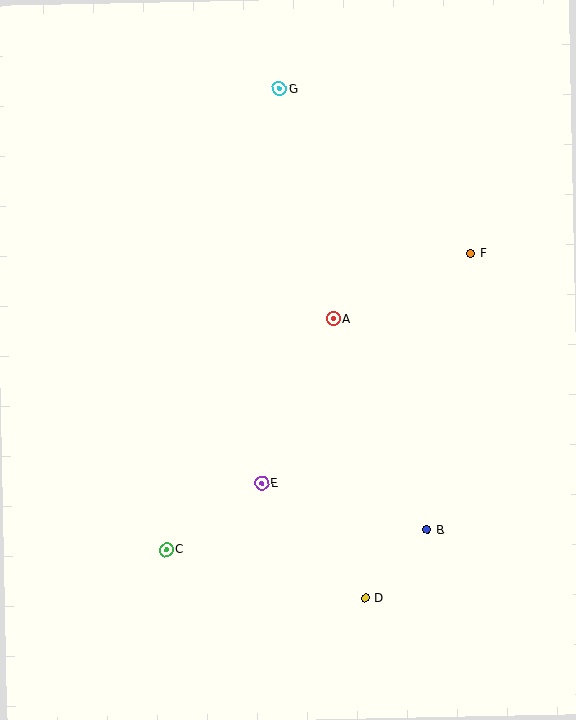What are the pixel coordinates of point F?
Point F is at (471, 254).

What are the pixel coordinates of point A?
Point A is at (334, 319).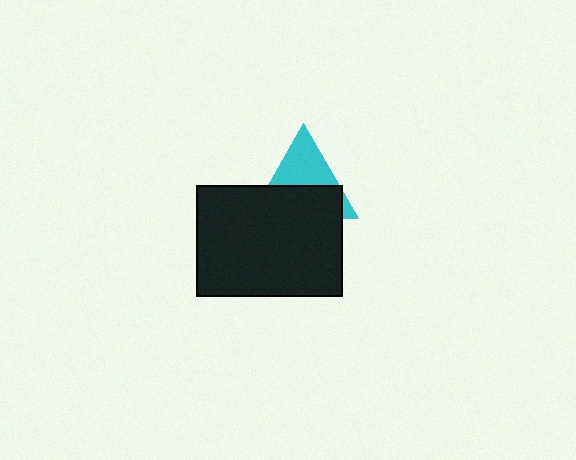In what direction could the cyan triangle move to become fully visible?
The cyan triangle could move up. That would shift it out from behind the black rectangle entirely.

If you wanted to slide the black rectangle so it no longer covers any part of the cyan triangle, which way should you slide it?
Slide it down — that is the most direct way to separate the two shapes.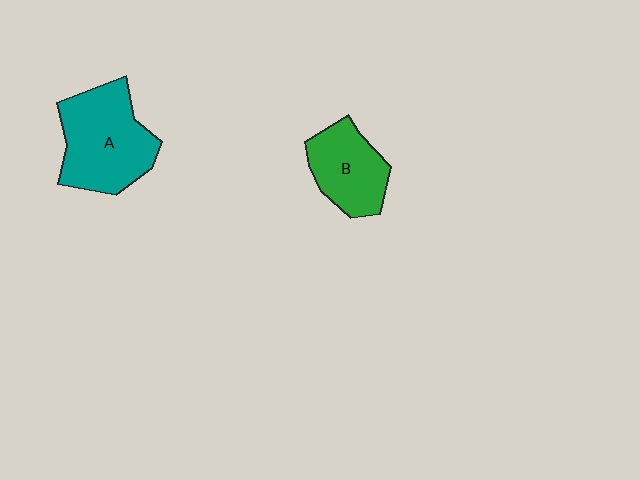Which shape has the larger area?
Shape A (teal).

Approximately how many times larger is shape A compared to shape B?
Approximately 1.5 times.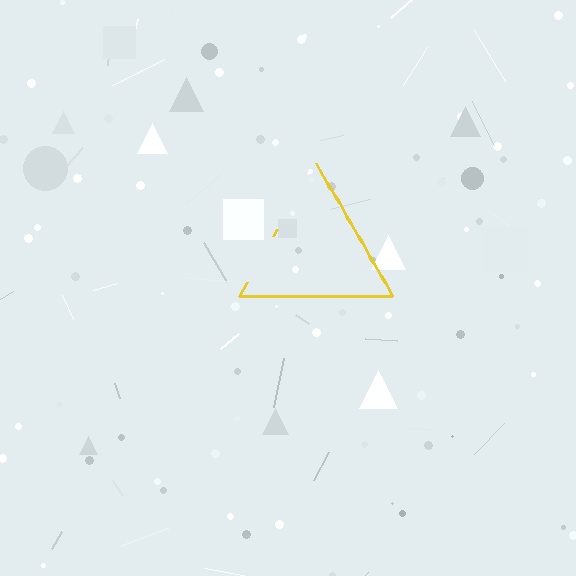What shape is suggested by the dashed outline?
The dashed outline suggests a triangle.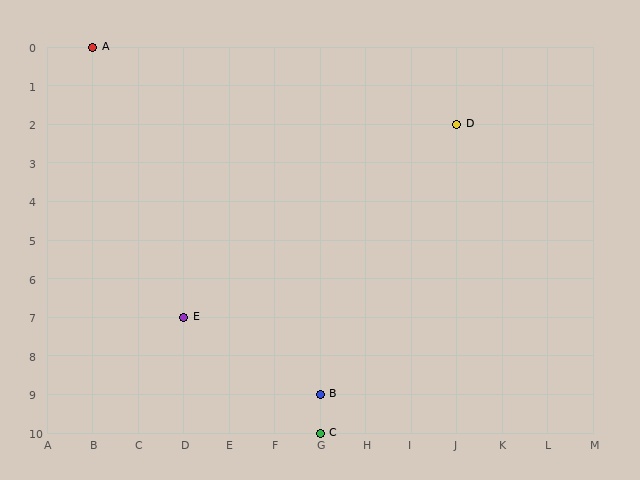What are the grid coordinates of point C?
Point C is at grid coordinates (G, 10).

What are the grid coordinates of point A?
Point A is at grid coordinates (B, 0).